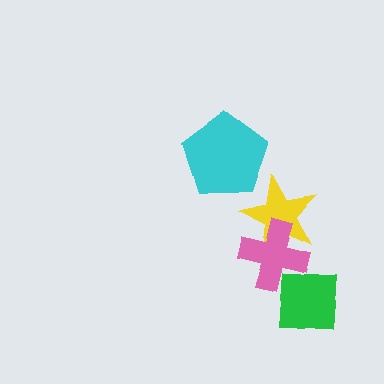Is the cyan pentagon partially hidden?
No, no other shape covers it.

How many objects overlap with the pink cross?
2 objects overlap with the pink cross.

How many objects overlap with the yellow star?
1 object overlaps with the yellow star.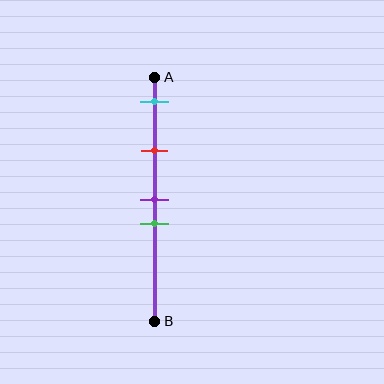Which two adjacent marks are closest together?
The purple and green marks are the closest adjacent pair.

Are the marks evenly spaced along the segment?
No, the marks are not evenly spaced.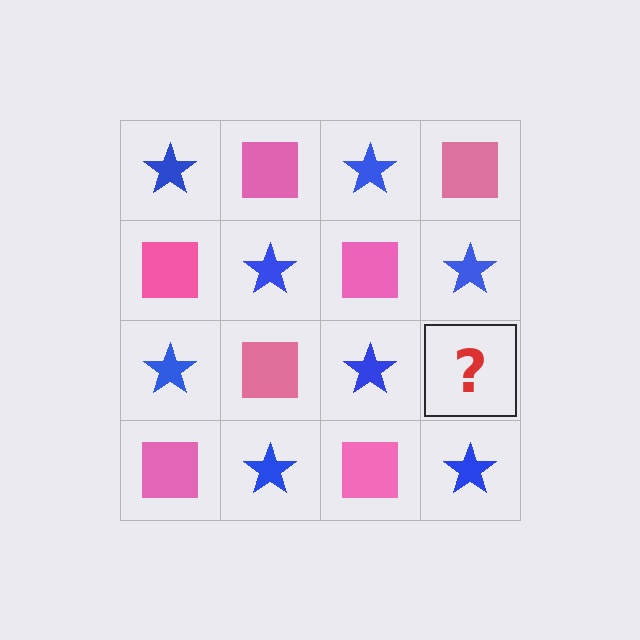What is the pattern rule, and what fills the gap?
The rule is that it alternates blue star and pink square in a checkerboard pattern. The gap should be filled with a pink square.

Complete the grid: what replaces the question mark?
The question mark should be replaced with a pink square.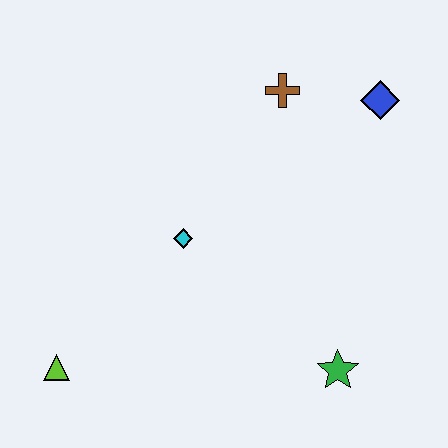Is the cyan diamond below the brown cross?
Yes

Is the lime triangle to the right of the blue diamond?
No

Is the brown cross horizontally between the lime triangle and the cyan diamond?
No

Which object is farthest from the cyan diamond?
The blue diamond is farthest from the cyan diamond.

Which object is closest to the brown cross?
The blue diamond is closest to the brown cross.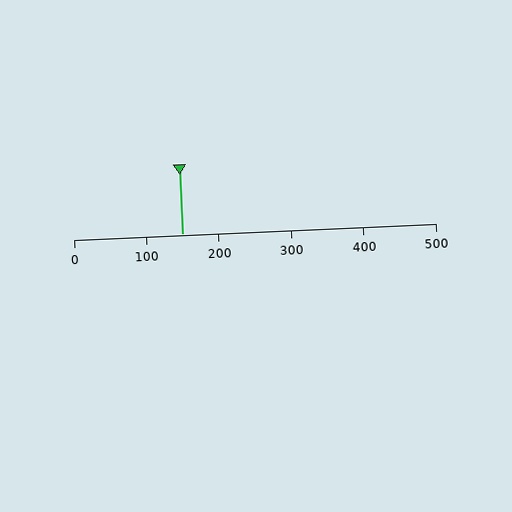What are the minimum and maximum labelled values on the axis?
The axis runs from 0 to 500.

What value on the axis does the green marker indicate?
The marker indicates approximately 150.